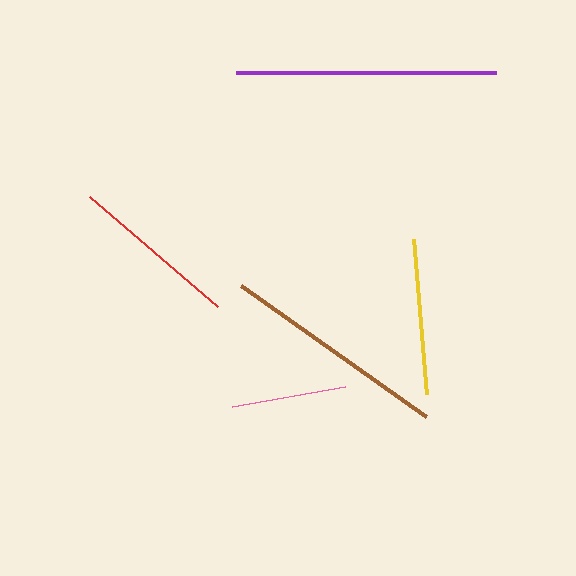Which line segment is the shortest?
The pink line is the shortest at approximately 114 pixels.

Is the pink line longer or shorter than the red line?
The red line is longer than the pink line.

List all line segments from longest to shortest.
From longest to shortest: purple, brown, red, yellow, pink.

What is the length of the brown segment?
The brown segment is approximately 226 pixels long.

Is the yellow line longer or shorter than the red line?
The red line is longer than the yellow line.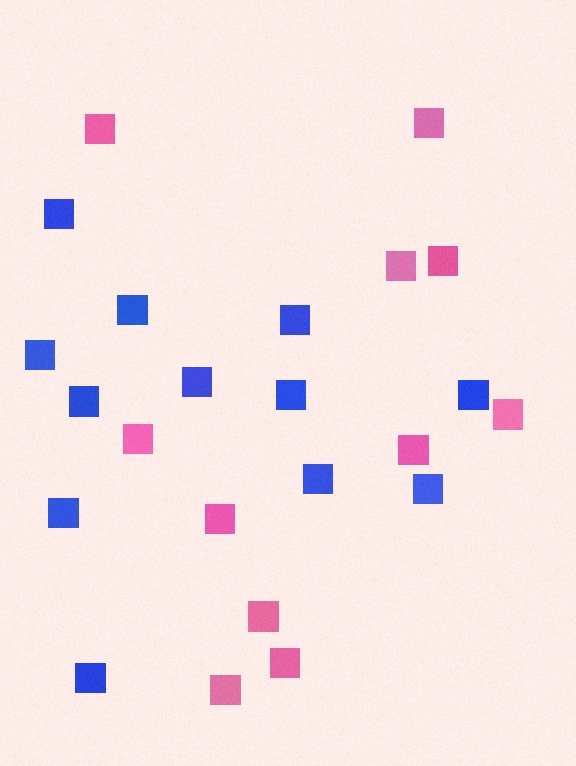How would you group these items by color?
There are 2 groups: one group of pink squares (11) and one group of blue squares (12).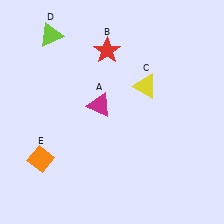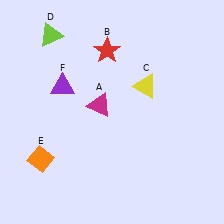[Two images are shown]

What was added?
A purple triangle (F) was added in Image 2.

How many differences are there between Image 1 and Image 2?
There is 1 difference between the two images.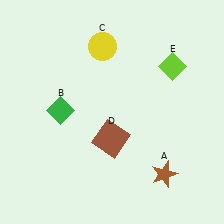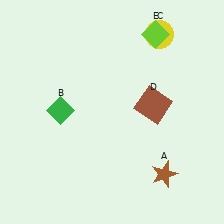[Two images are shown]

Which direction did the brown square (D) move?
The brown square (D) moved right.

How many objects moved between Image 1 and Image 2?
3 objects moved between the two images.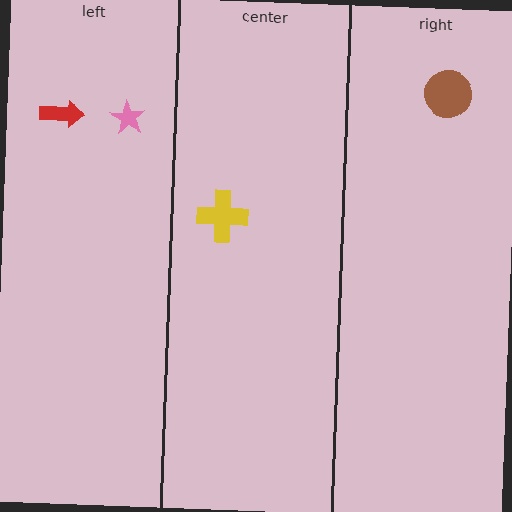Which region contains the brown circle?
The right region.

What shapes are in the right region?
The brown circle.